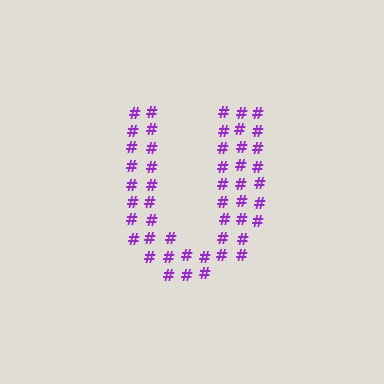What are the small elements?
The small elements are hash symbols.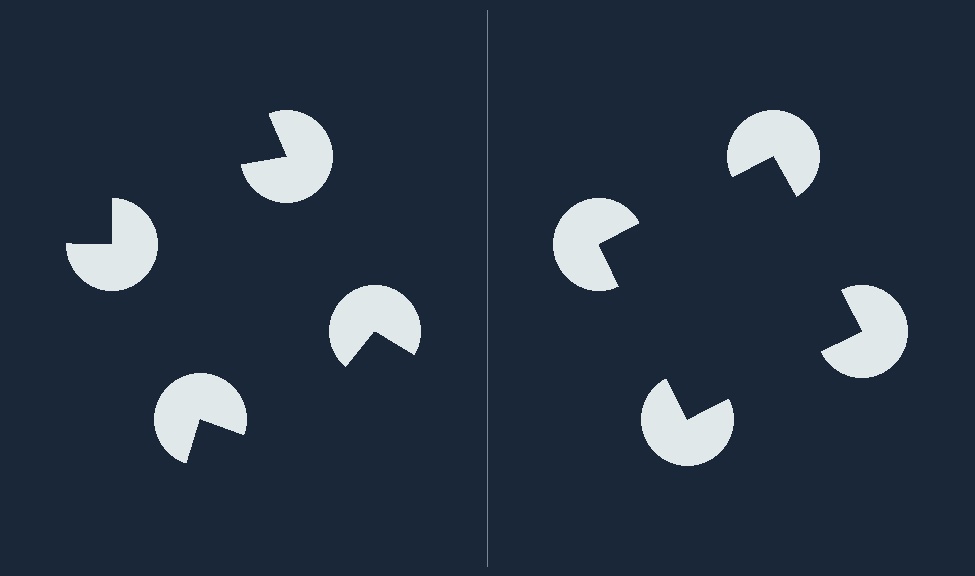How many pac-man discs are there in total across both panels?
8 — 4 on each side.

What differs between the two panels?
The pac-man discs are positioned identically on both sides; only the wedge orientations differ. On the right they align to a square; on the left they are misaligned.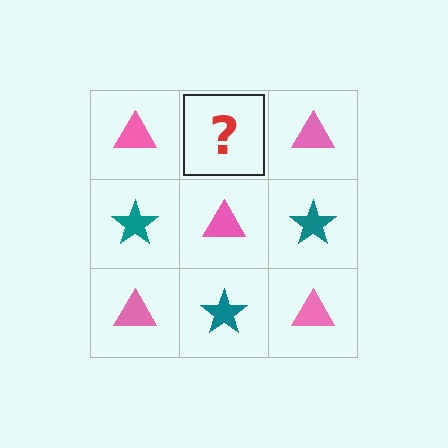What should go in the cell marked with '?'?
The missing cell should contain a teal star.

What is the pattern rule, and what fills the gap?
The rule is that it alternates pink triangle and teal star in a checkerboard pattern. The gap should be filled with a teal star.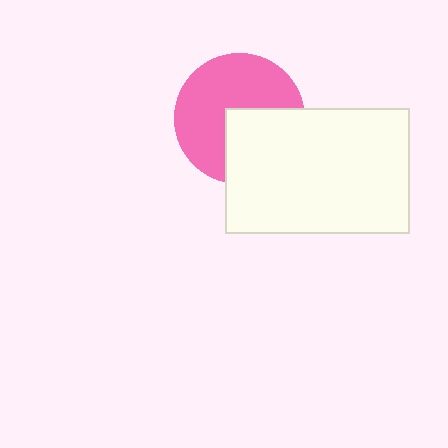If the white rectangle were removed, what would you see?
You would see the complete pink circle.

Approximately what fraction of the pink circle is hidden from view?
Roughly 38% of the pink circle is hidden behind the white rectangle.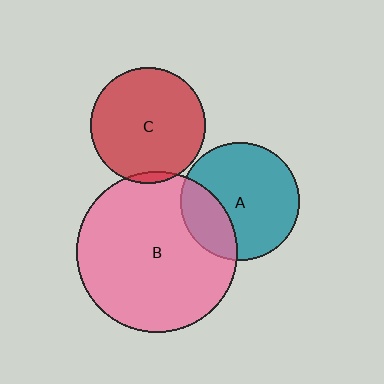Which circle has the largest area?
Circle B (pink).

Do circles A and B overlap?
Yes.